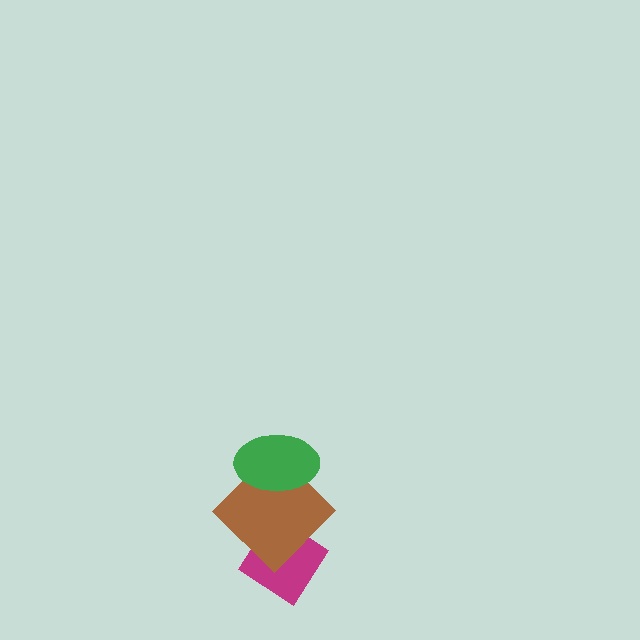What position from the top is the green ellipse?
The green ellipse is 1st from the top.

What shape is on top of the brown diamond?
The green ellipse is on top of the brown diamond.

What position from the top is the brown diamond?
The brown diamond is 2nd from the top.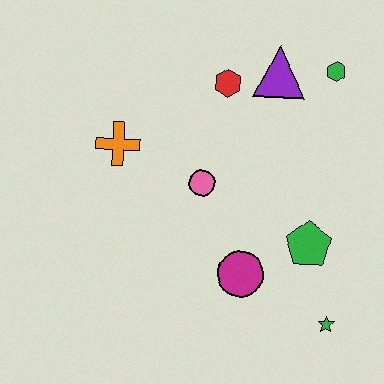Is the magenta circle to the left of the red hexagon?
No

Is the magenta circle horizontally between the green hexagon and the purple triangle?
No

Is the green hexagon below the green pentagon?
No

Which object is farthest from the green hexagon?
The green star is farthest from the green hexagon.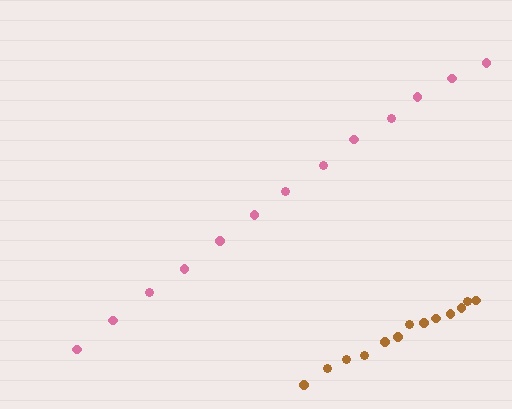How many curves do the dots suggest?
There are 2 distinct paths.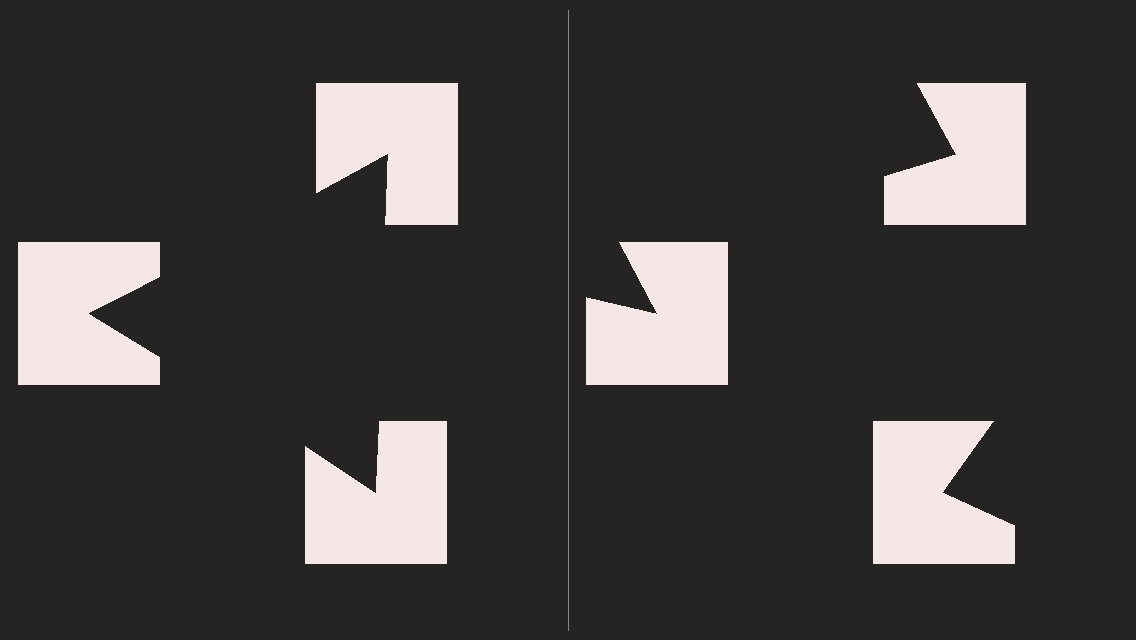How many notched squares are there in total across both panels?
6 — 3 on each side.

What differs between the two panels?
The notched squares are positioned identically on both sides; only the wedge orientations differ. On the left they align to a triangle; on the right they are misaligned.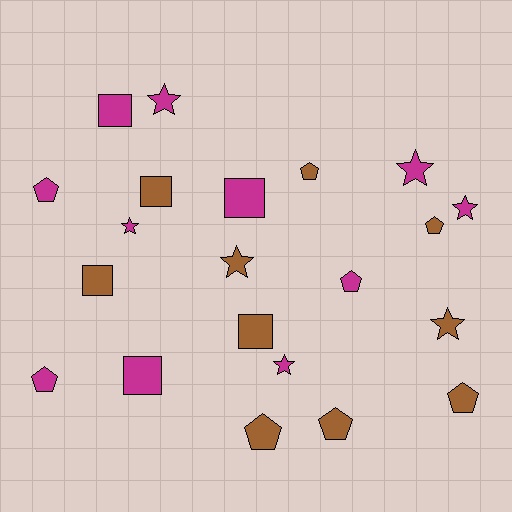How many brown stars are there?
There are 2 brown stars.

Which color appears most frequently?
Magenta, with 11 objects.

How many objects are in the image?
There are 21 objects.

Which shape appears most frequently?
Pentagon, with 8 objects.